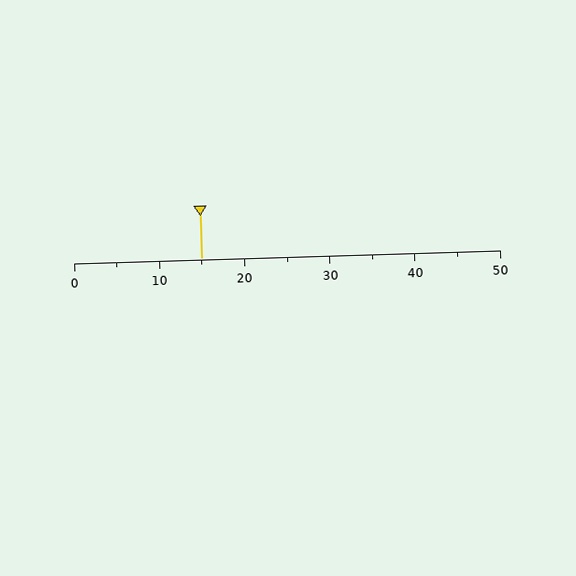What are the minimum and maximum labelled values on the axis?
The axis runs from 0 to 50.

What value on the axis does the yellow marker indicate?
The marker indicates approximately 15.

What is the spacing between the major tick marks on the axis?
The major ticks are spaced 10 apart.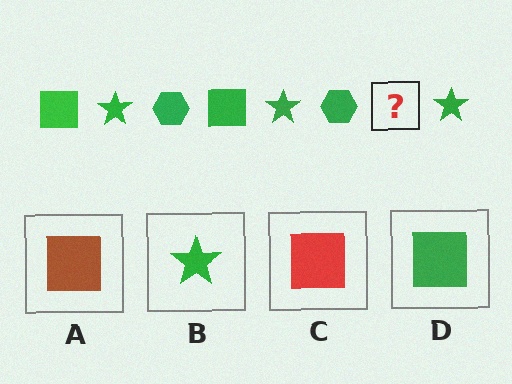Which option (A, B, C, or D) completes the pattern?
D.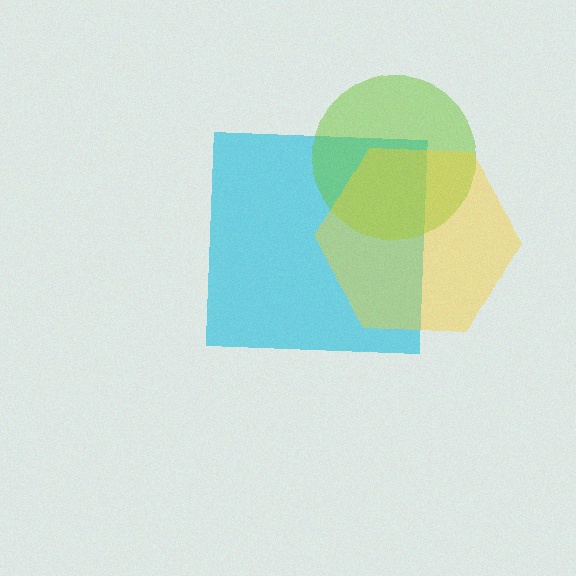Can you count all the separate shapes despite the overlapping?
Yes, there are 3 separate shapes.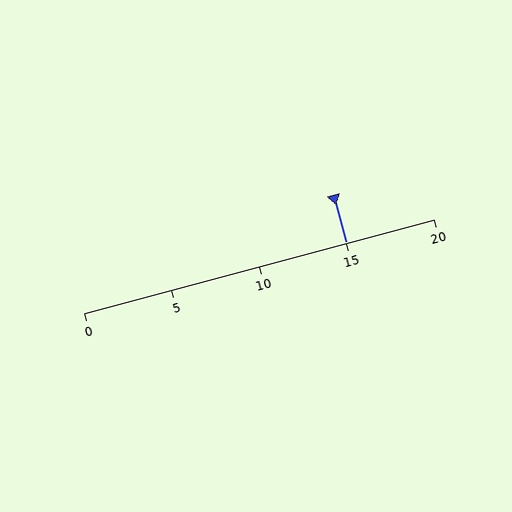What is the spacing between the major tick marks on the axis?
The major ticks are spaced 5 apart.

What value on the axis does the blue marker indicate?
The marker indicates approximately 15.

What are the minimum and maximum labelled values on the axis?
The axis runs from 0 to 20.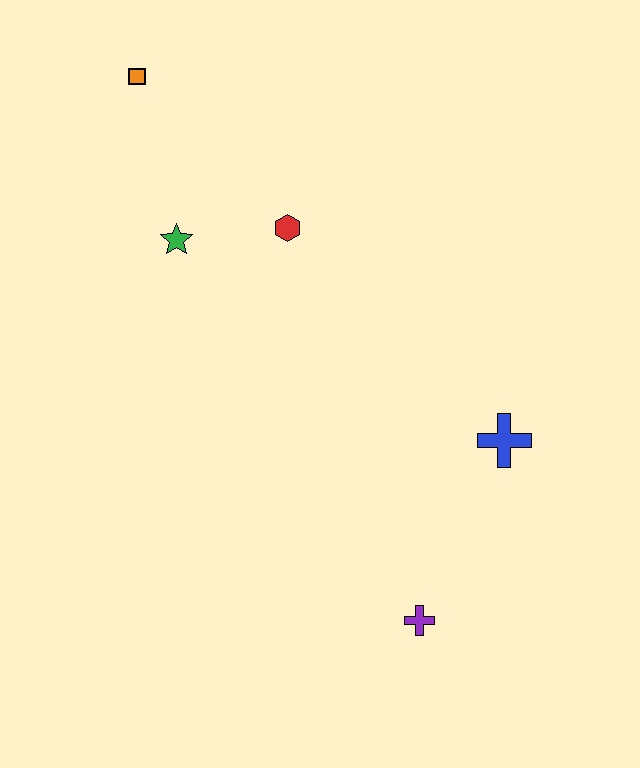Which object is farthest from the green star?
The purple cross is farthest from the green star.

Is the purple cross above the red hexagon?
No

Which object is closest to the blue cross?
The purple cross is closest to the blue cross.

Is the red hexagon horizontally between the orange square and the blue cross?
Yes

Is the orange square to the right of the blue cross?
No